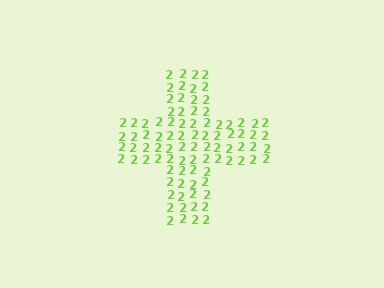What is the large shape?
The large shape is a cross.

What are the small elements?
The small elements are digit 2's.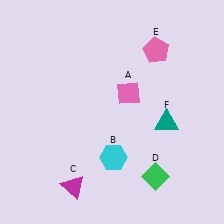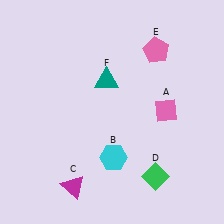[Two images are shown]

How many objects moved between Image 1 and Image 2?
2 objects moved between the two images.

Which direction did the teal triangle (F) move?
The teal triangle (F) moved left.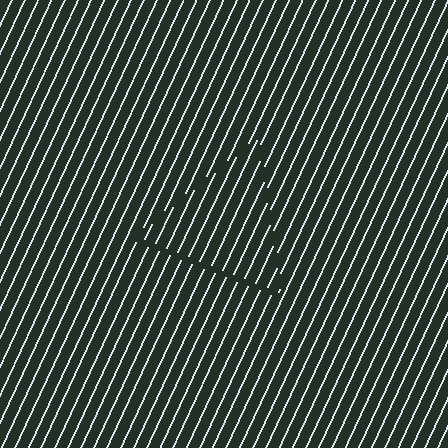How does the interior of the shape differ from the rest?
The interior of the shape contains the same grating, shifted by half a period — the contour is defined by the phase discontinuity where line-ends from the inner and outer gratings abut.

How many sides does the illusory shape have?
3 sides — the line-ends trace a triangle.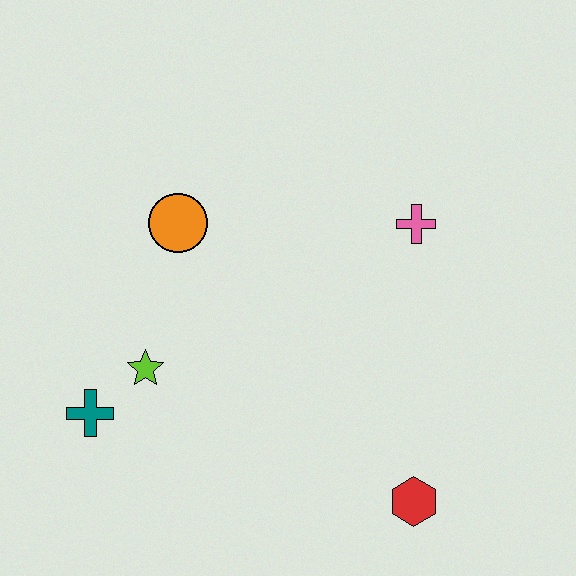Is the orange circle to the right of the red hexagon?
No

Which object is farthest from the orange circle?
The red hexagon is farthest from the orange circle.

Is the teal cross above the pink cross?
No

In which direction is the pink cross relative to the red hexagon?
The pink cross is above the red hexagon.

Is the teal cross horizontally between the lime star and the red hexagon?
No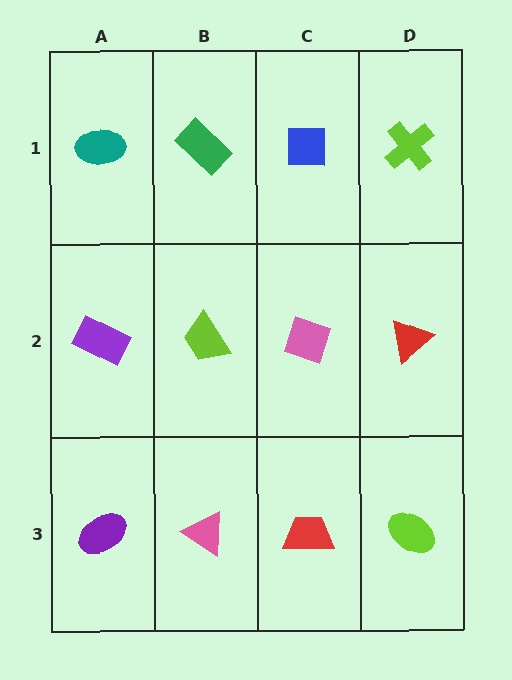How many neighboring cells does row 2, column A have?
3.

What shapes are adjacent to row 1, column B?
A lime trapezoid (row 2, column B), a teal ellipse (row 1, column A), a blue square (row 1, column C).